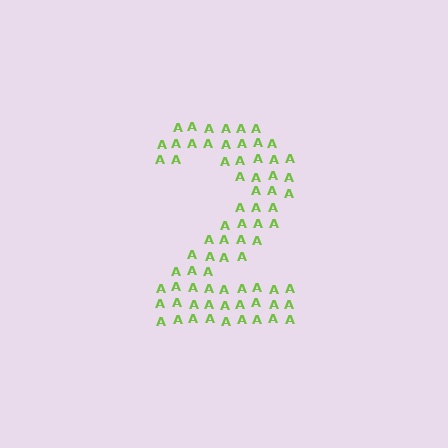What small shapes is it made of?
It is made of small letter A's.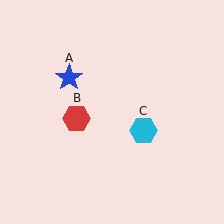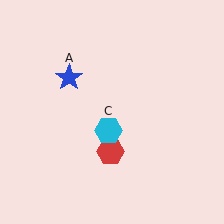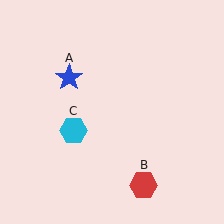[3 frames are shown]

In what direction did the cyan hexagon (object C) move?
The cyan hexagon (object C) moved left.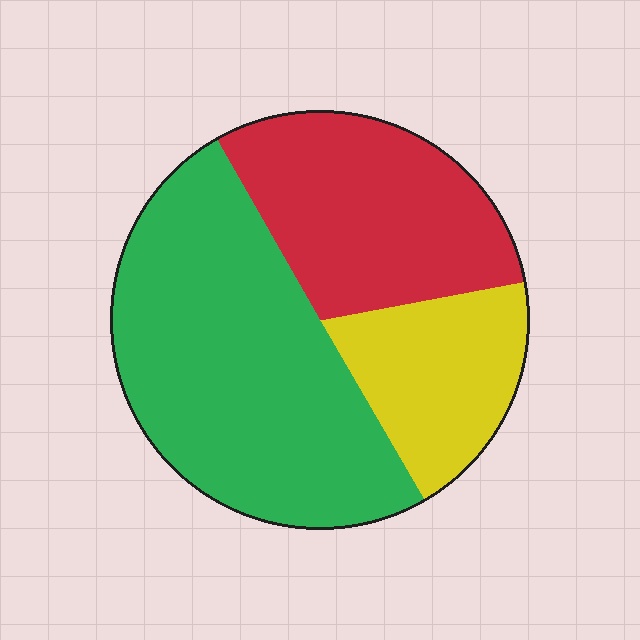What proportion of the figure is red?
Red takes up between a sixth and a third of the figure.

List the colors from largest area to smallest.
From largest to smallest: green, red, yellow.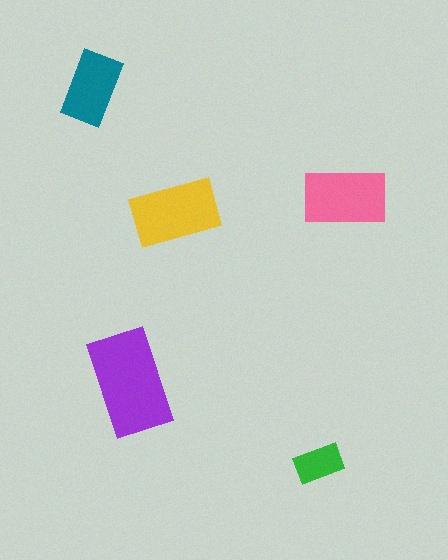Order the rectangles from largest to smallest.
the purple one, the yellow one, the pink one, the teal one, the green one.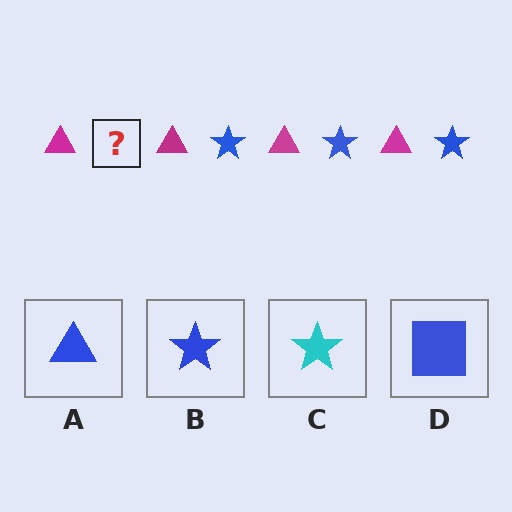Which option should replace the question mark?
Option B.